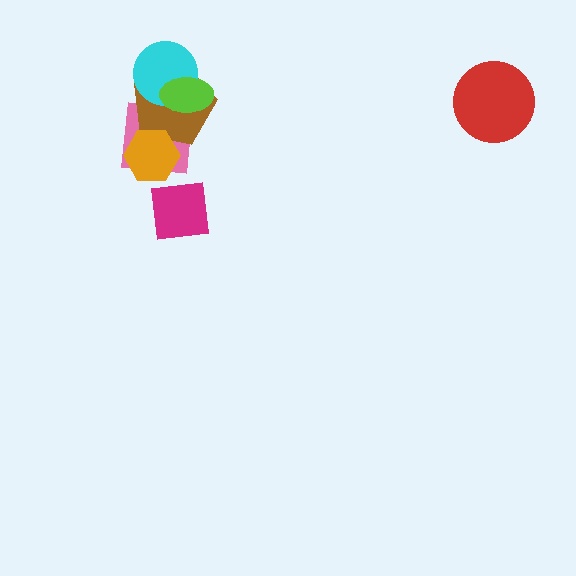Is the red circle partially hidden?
No, no other shape covers it.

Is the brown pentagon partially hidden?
Yes, it is partially covered by another shape.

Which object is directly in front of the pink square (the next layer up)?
The brown pentagon is directly in front of the pink square.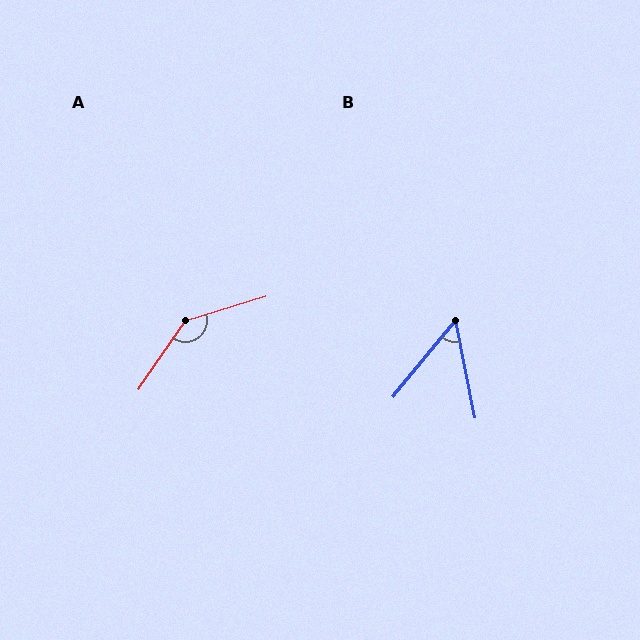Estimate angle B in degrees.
Approximately 51 degrees.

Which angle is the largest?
A, at approximately 141 degrees.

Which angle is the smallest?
B, at approximately 51 degrees.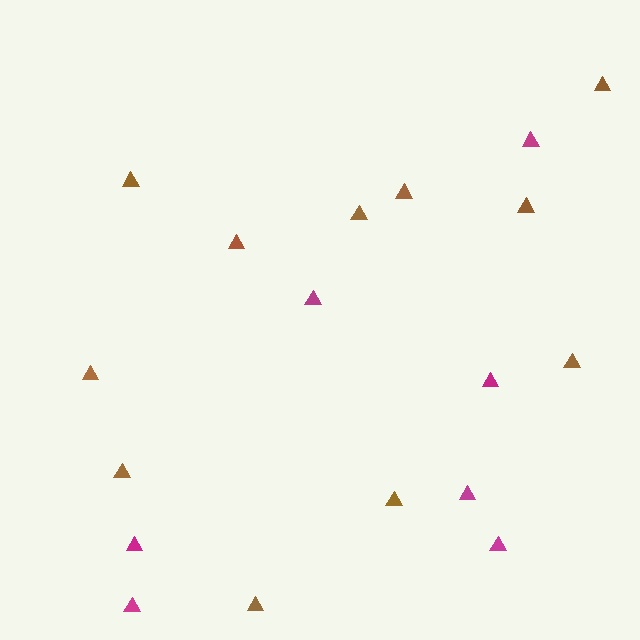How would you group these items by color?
There are 2 groups: one group of brown triangles (11) and one group of magenta triangles (7).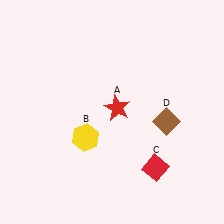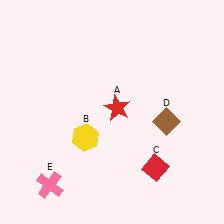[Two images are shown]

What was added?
A pink cross (E) was added in Image 2.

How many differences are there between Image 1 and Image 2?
There is 1 difference between the two images.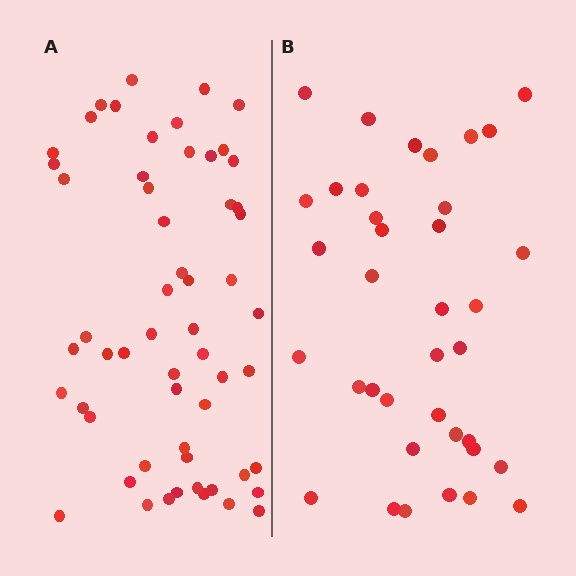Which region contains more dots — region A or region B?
Region A (the left region) has more dots.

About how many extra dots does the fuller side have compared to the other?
Region A has approximately 20 more dots than region B.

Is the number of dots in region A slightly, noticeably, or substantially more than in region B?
Region A has substantially more. The ratio is roughly 1.5 to 1.